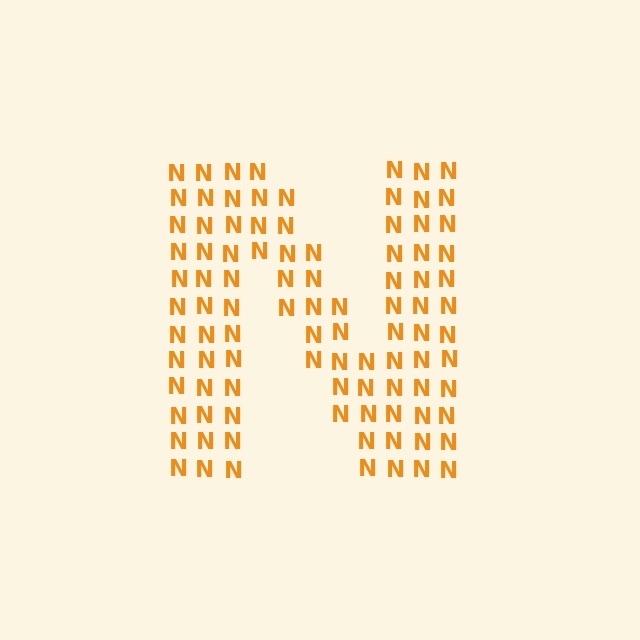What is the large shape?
The large shape is the letter N.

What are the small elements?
The small elements are letter N's.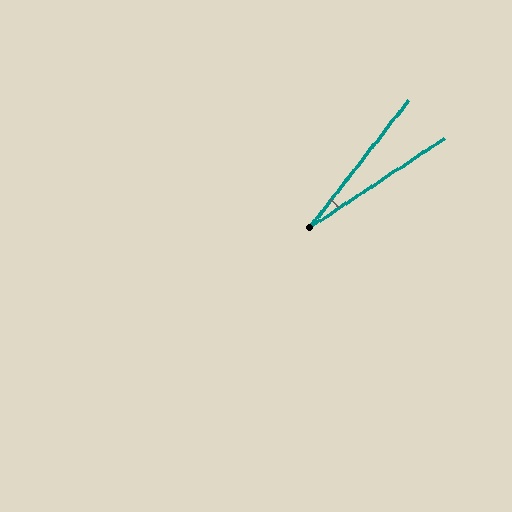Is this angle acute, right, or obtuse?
It is acute.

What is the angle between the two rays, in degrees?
Approximately 19 degrees.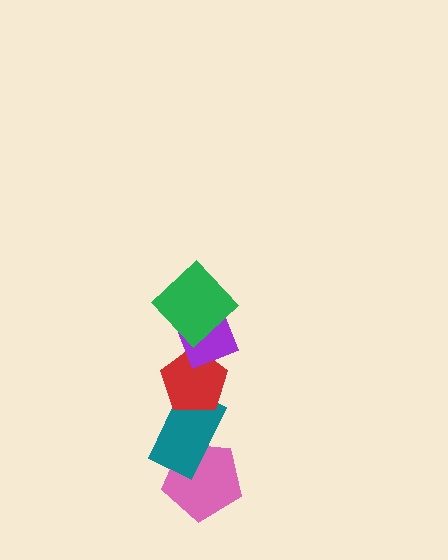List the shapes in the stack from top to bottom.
From top to bottom: the green diamond, the purple diamond, the red pentagon, the teal rectangle, the pink pentagon.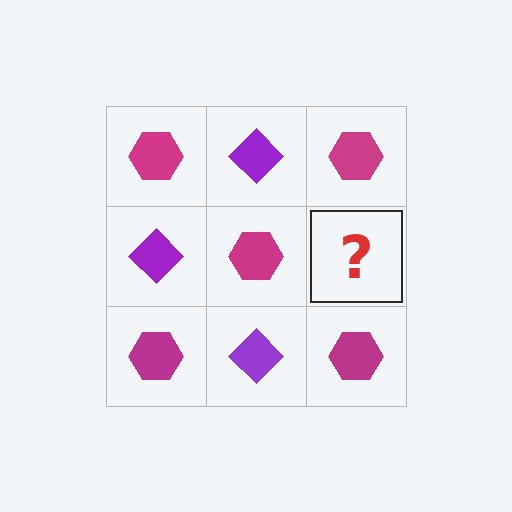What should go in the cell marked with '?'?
The missing cell should contain a purple diamond.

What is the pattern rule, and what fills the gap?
The rule is that it alternates magenta hexagon and purple diamond in a checkerboard pattern. The gap should be filled with a purple diamond.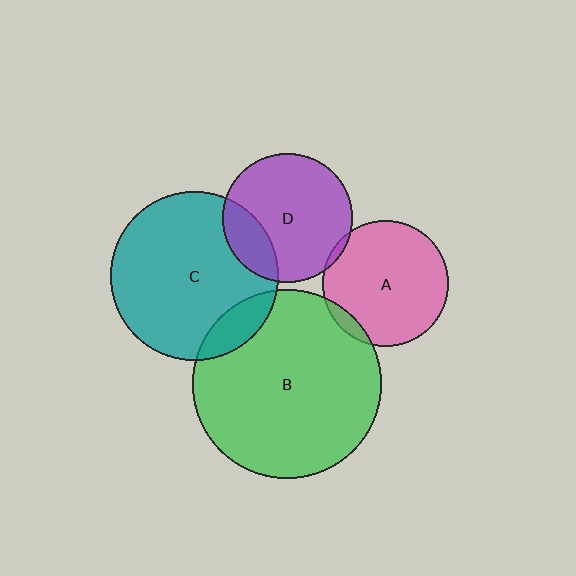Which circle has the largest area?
Circle B (green).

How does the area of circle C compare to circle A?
Approximately 1.8 times.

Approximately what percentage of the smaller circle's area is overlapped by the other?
Approximately 5%.